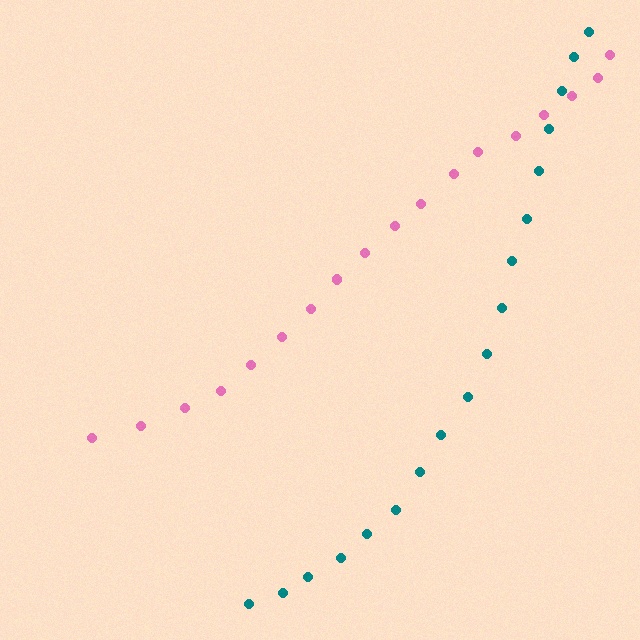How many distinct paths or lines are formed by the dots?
There are 2 distinct paths.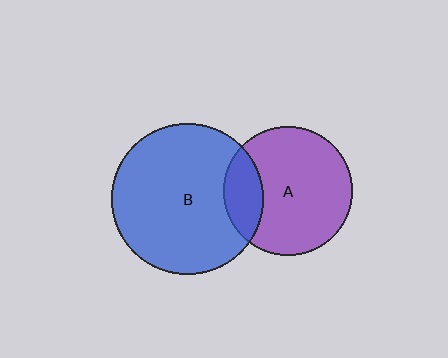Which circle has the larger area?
Circle B (blue).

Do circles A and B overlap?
Yes.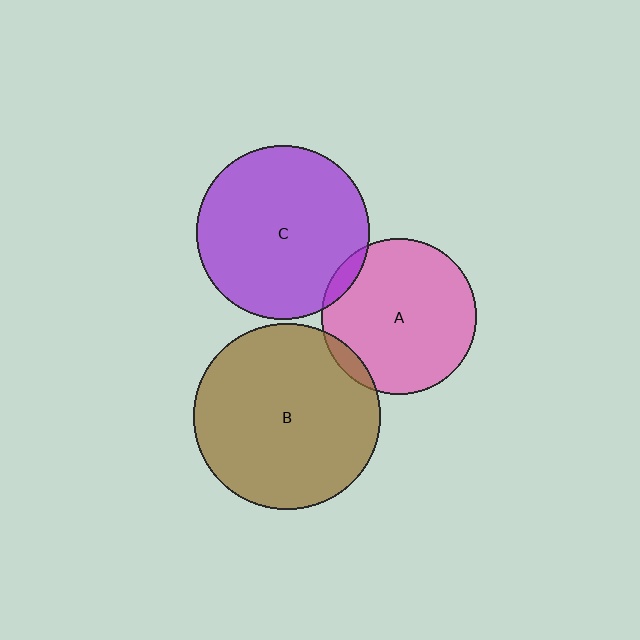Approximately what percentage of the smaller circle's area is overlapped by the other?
Approximately 5%.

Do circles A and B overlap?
Yes.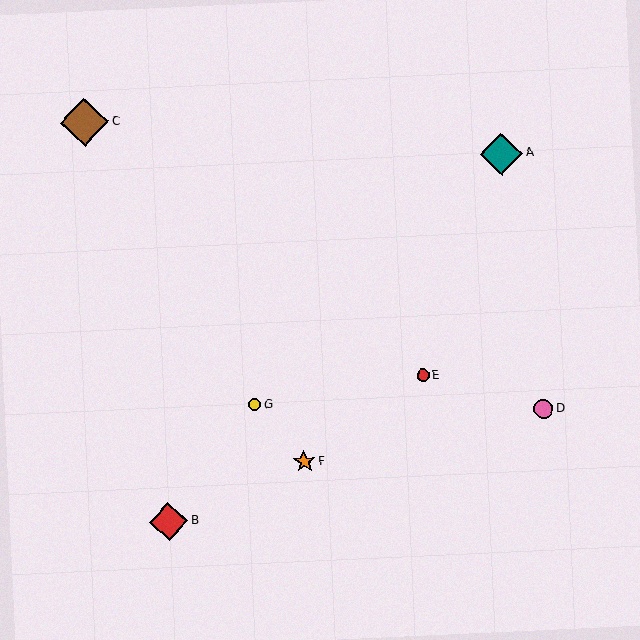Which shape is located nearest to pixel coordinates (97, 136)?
The brown diamond (labeled C) at (84, 122) is nearest to that location.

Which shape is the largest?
The brown diamond (labeled C) is the largest.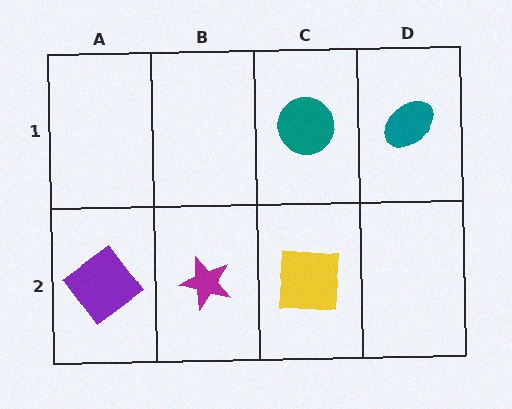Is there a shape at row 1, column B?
No, that cell is empty.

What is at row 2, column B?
A magenta star.